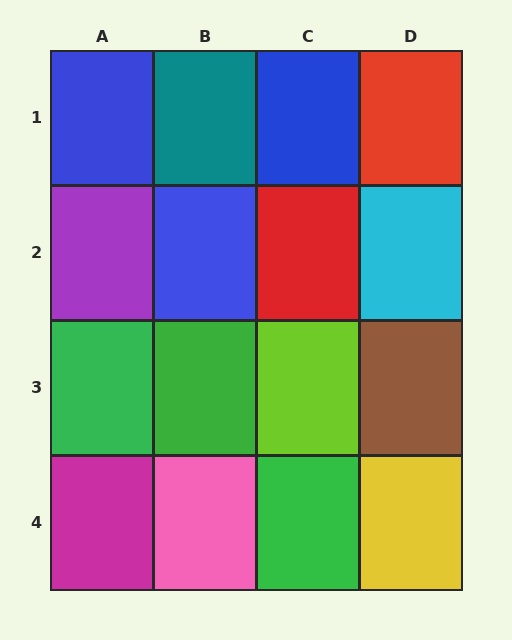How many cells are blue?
3 cells are blue.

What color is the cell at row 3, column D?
Brown.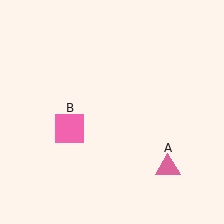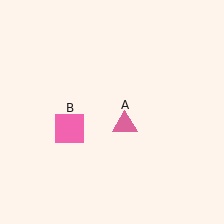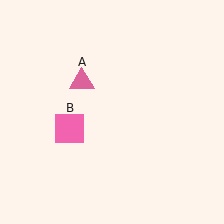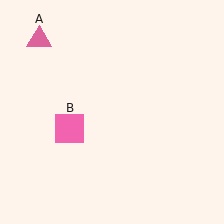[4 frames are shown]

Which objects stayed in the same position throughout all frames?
Pink square (object B) remained stationary.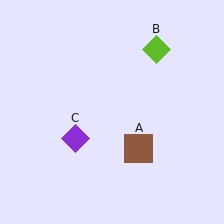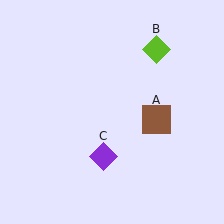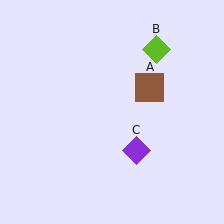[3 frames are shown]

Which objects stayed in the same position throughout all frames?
Lime diamond (object B) remained stationary.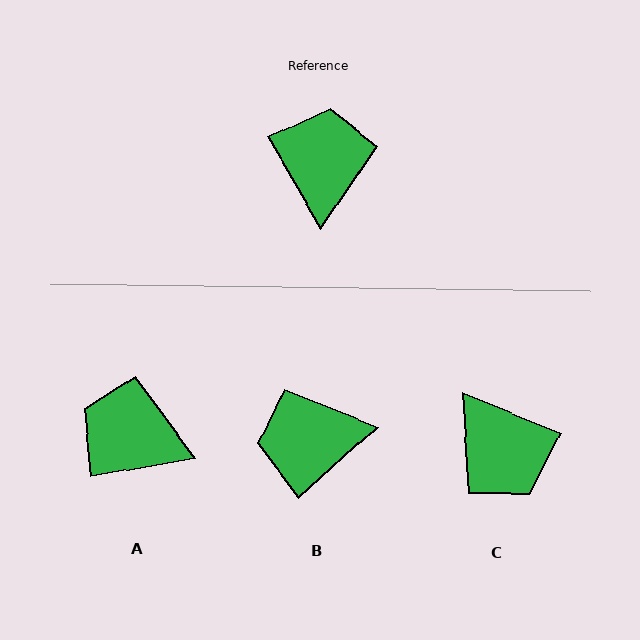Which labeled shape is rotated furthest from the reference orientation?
C, about 142 degrees away.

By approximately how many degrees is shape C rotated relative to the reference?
Approximately 142 degrees clockwise.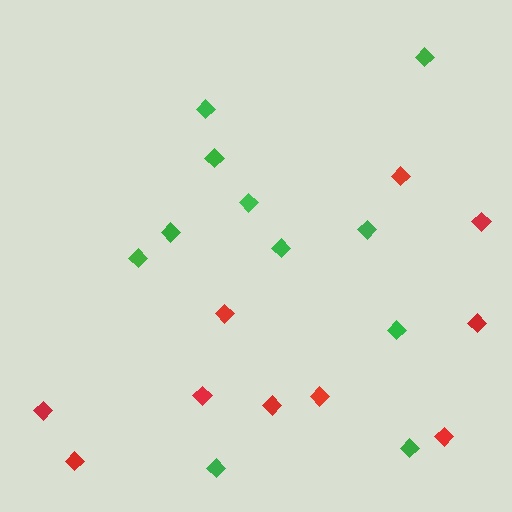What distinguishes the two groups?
There are 2 groups: one group of green diamonds (11) and one group of red diamonds (10).